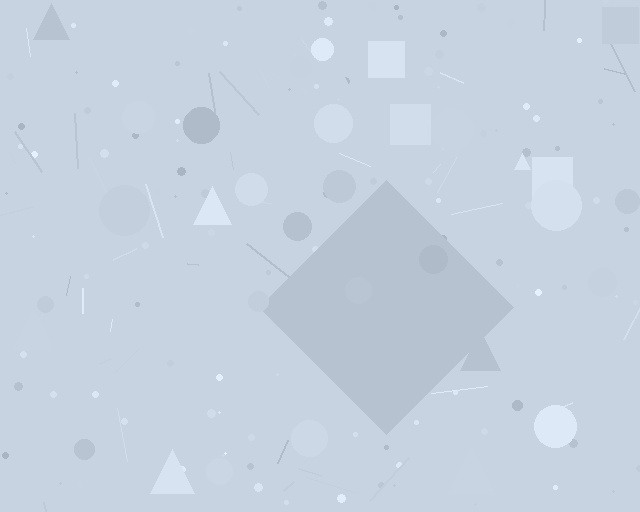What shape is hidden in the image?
A diamond is hidden in the image.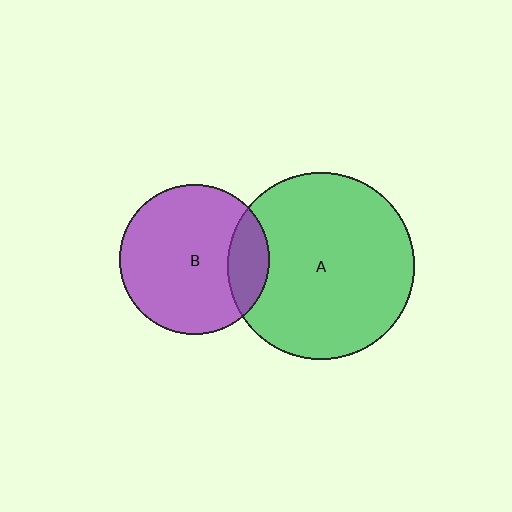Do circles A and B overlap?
Yes.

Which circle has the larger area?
Circle A (green).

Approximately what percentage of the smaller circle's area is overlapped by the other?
Approximately 20%.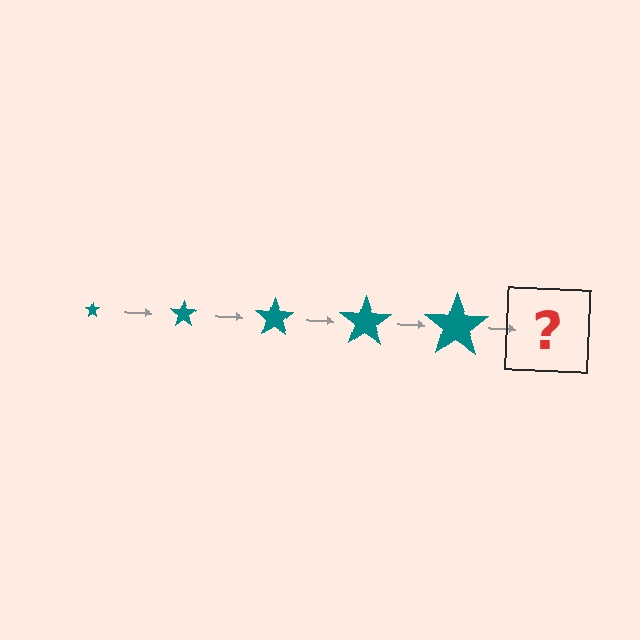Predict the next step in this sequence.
The next step is a teal star, larger than the previous one.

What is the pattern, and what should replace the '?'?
The pattern is that the star gets progressively larger each step. The '?' should be a teal star, larger than the previous one.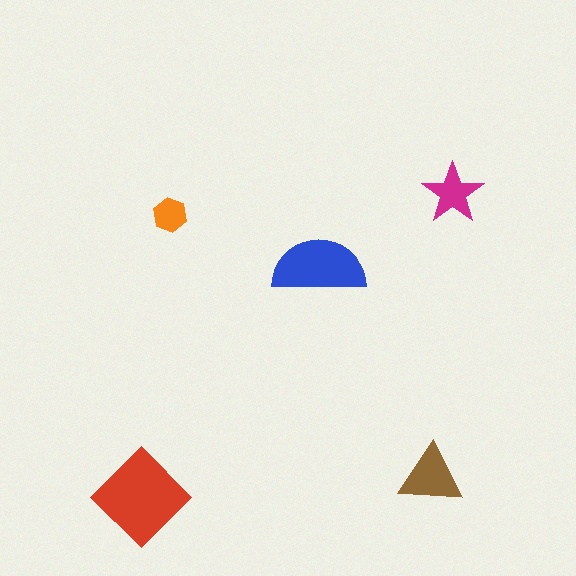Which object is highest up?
The magenta star is topmost.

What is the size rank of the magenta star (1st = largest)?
4th.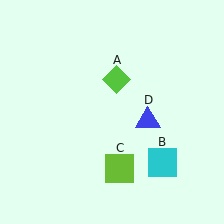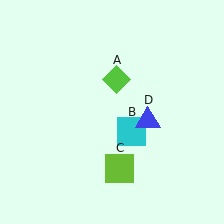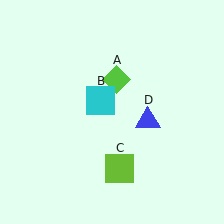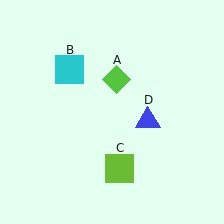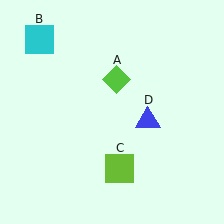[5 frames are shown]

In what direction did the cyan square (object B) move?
The cyan square (object B) moved up and to the left.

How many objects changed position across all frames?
1 object changed position: cyan square (object B).